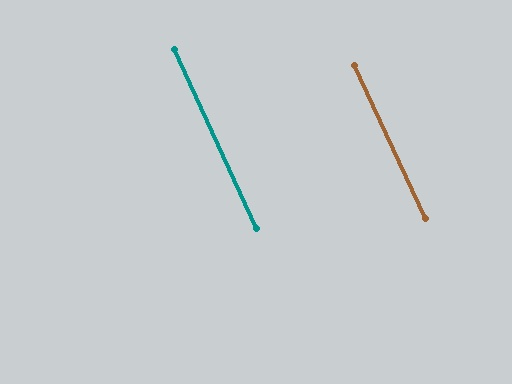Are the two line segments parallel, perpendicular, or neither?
Parallel — their directions differ by only 0.0°.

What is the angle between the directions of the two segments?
Approximately 0 degrees.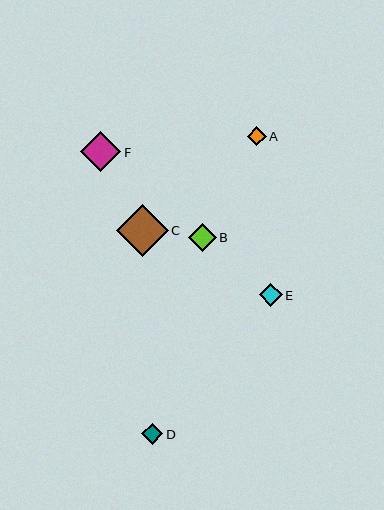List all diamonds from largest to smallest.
From largest to smallest: C, F, B, E, D, A.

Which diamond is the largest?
Diamond C is the largest with a size of approximately 52 pixels.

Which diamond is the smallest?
Diamond A is the smallest with a size of approximately 19 pixels.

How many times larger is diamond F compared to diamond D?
Diamond F is approximately 1.9 times the size of diamond D.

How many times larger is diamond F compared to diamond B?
Diamond F is approximately 1.4 times the size of diamond B.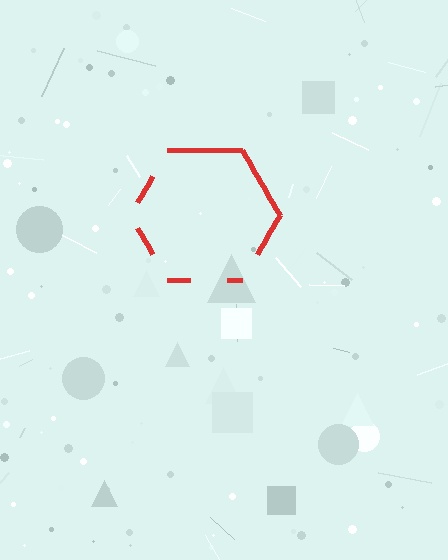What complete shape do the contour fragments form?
The contour fragments form a hexagon.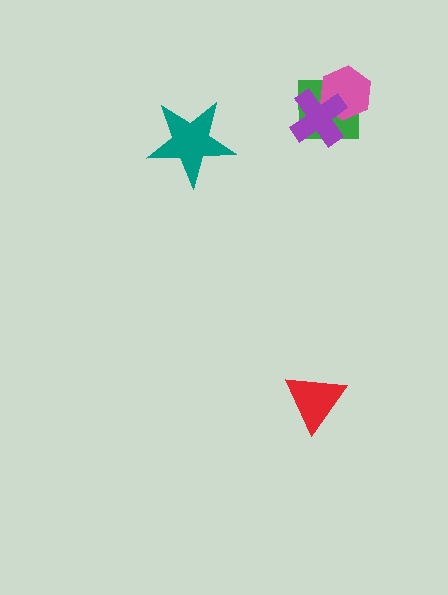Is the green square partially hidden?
Yes, it is partially covered by another shape.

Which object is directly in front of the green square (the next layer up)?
The pink hexagon is directly in front of the green square.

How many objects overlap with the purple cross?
2 objects overlap with the purple cross.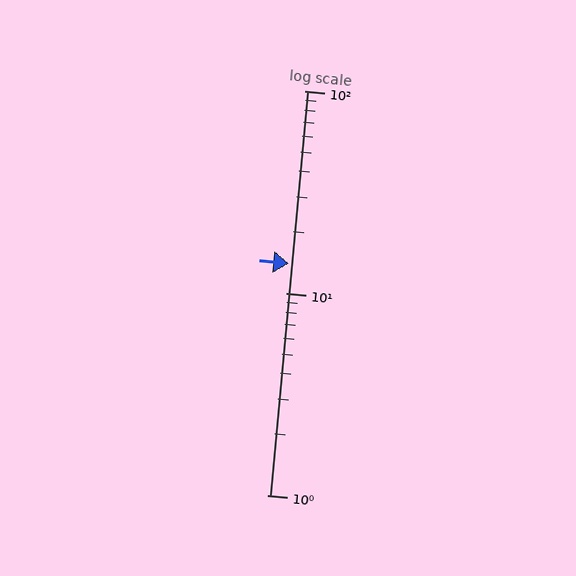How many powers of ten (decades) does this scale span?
The scale spans 2 decades, from 1 to 100.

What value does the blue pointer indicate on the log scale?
The pointer indicates approximately 14.